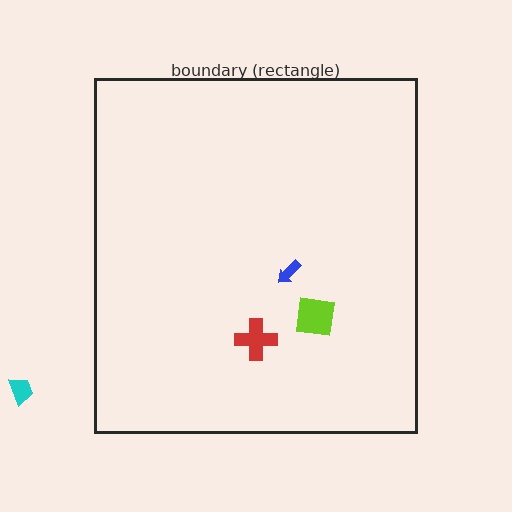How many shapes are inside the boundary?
3 inside, 1 outside.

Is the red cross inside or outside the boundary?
Inside.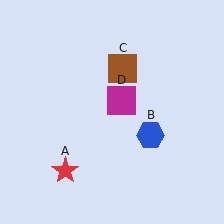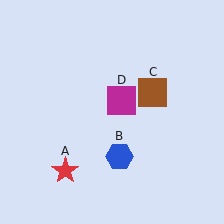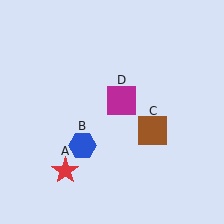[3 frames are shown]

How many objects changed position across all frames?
2 objects changed position: blue hexagon (object B), brown square (object C).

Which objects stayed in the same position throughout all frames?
Red star (object A) and magenta square (object D) remained stationary.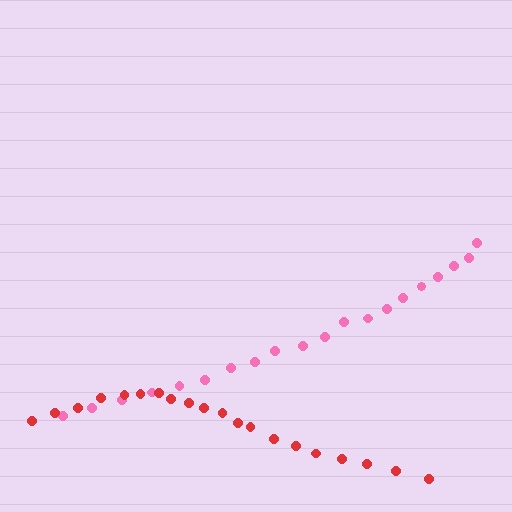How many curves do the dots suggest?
There are 2 distinct paths.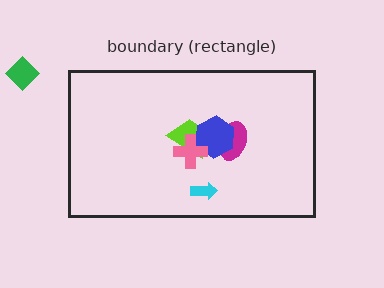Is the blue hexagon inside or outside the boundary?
Inside.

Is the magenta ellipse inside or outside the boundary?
Inside.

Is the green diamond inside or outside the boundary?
Outside.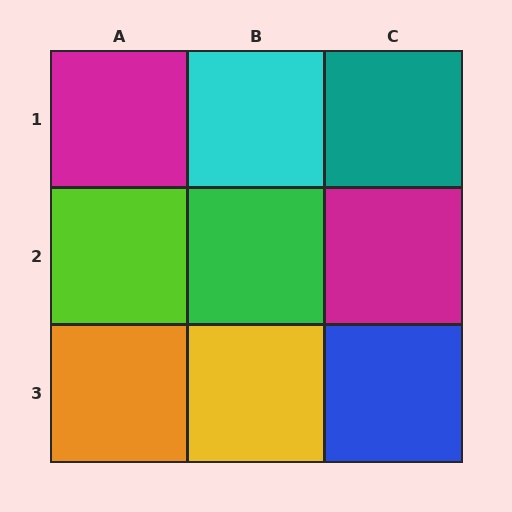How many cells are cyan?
1 cell is cyan.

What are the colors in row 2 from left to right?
Lime, green, magenta.